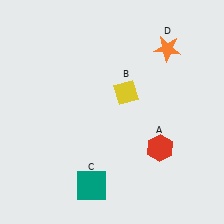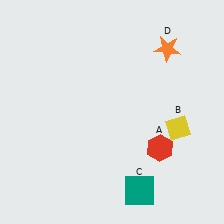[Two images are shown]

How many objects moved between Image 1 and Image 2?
2 objects moved between the two images.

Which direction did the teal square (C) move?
The teal square (C) moved right.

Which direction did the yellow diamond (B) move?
The yellow diamond (B) moved right.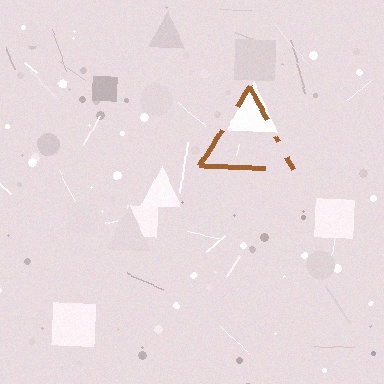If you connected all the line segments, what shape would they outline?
They would outline a triangle.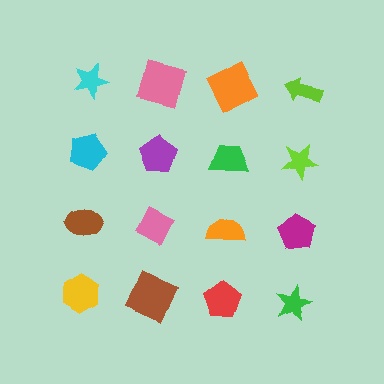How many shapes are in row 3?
4 shapes.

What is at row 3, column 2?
A pink diamond.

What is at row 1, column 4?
A lime arrow.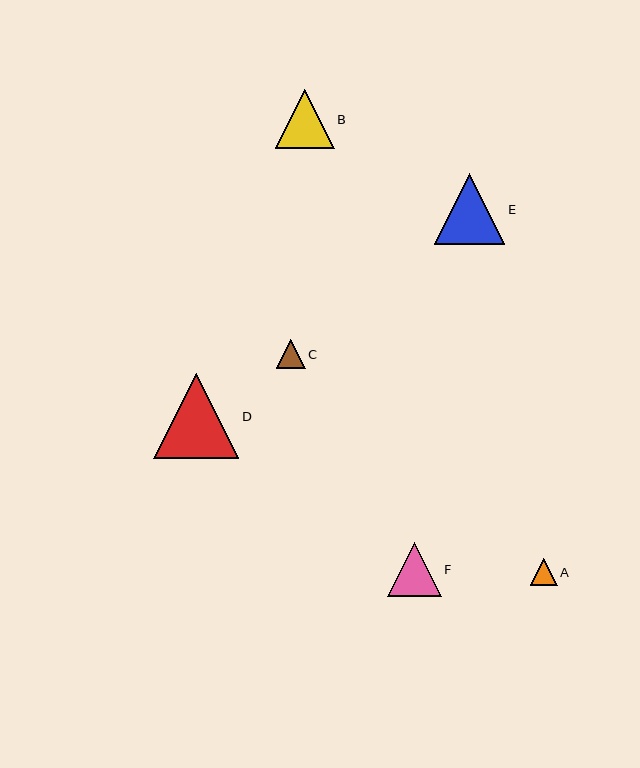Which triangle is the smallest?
Triangle A is the smallest with a size of approximately 26 pixels.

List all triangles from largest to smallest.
From largest to smallest: D, E, B, F, C, A.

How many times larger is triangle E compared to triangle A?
Triangle E is approximately 2.7 times the size of triangle A.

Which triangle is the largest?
Triangle D is the largest with a size of approximately 85 pixels.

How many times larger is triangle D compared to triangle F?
Triangle D is approximately 1.6 times the size of triangle F.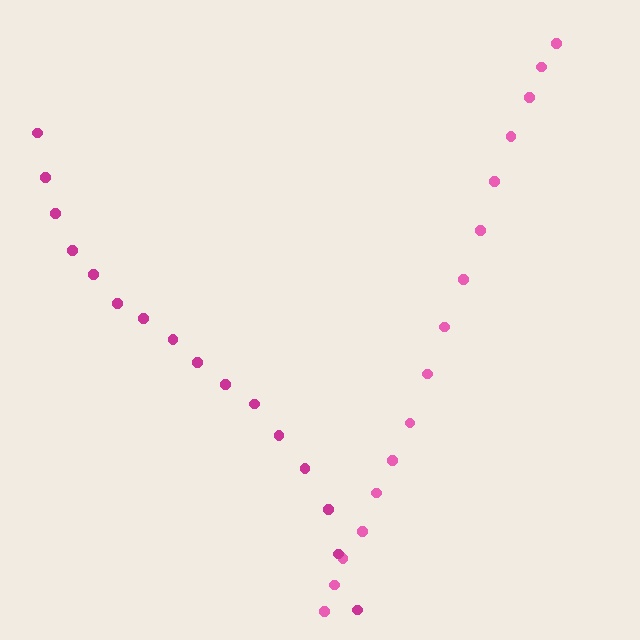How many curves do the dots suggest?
There are 2 distinct paths.